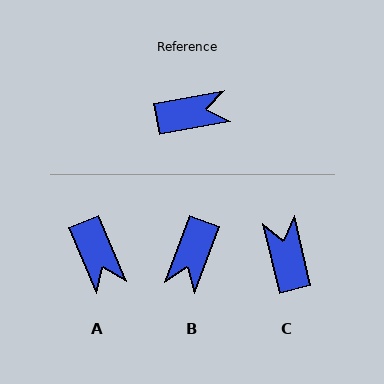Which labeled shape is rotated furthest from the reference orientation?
B, about 121 degrees away.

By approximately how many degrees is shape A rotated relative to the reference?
Approximately 78 degrees clockwise.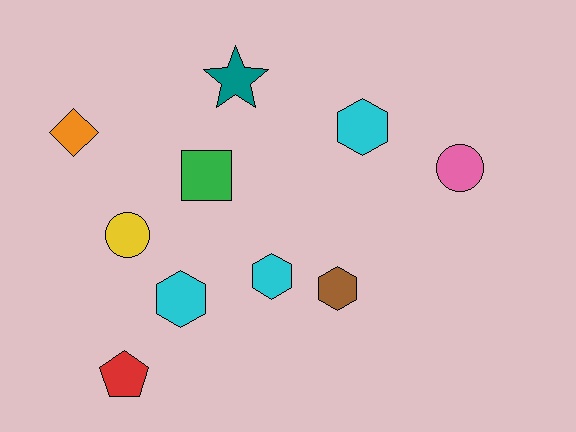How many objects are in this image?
There are 10 objects.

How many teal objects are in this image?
There is 1 teal object.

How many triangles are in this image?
There are no triangles.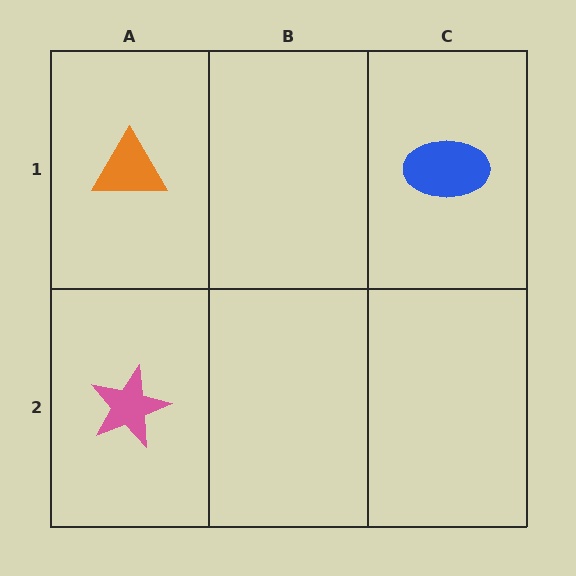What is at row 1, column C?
A blue ellipse.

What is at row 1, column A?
An orange triangle.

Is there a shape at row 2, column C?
No, that cell is empty.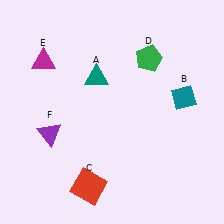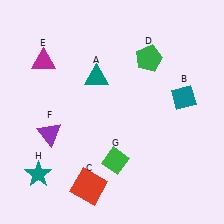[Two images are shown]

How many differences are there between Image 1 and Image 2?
There are 2 differences between the two images.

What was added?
A green diamond (G), a teal star (H) were added in Image 2.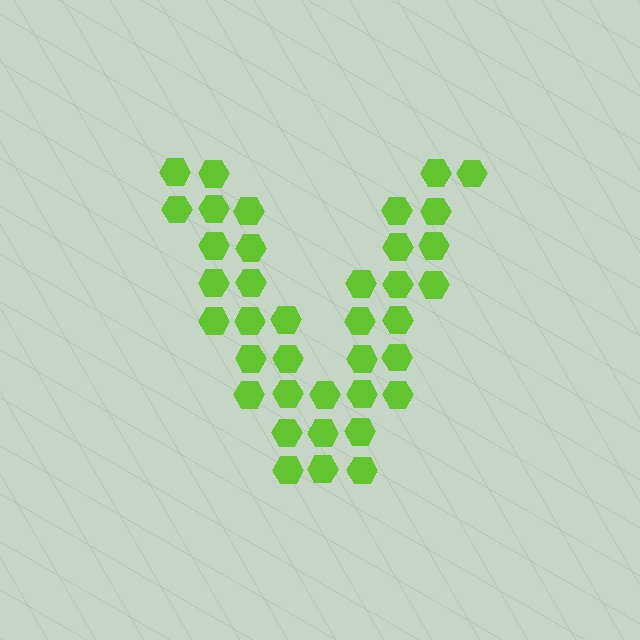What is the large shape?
The large shape is the letter V.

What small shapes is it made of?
It is made of small hexagons.